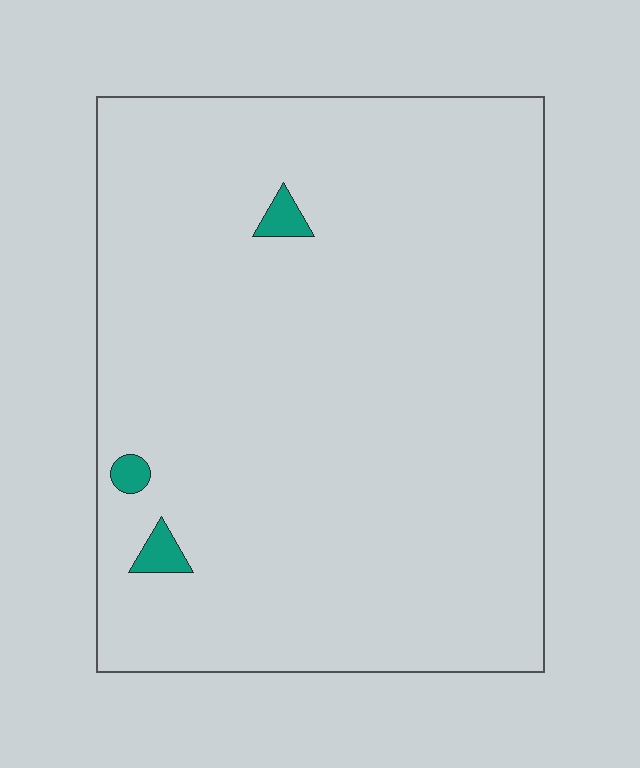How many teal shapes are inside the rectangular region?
3.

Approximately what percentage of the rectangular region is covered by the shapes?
Approximately 0%.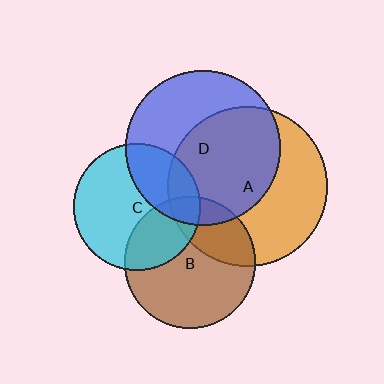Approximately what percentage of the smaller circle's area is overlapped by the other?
Approximately 10%.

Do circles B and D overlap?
Yes.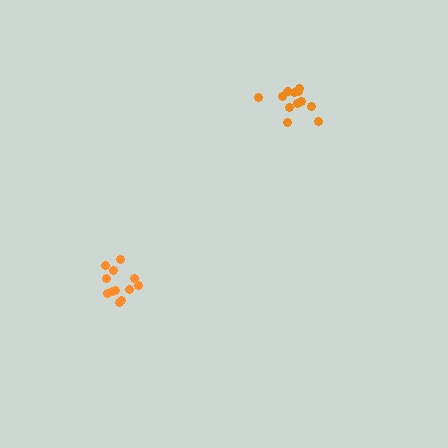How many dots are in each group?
Group 1: 12 dots, Group 2: 12 dots (24 total).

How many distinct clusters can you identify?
There are 2 distinct clusters.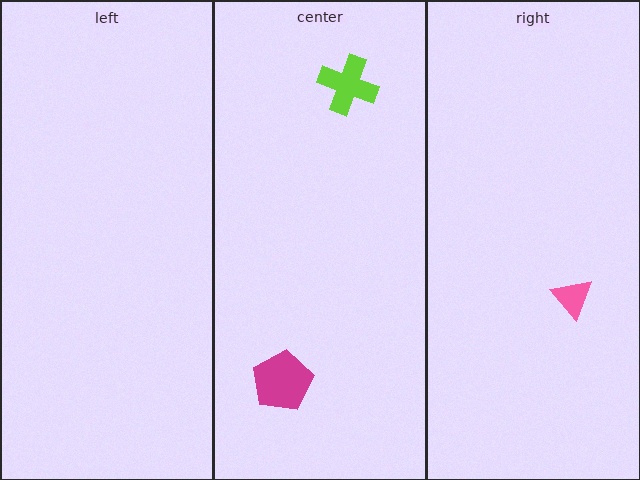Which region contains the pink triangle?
The right region.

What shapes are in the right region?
The pink triangle.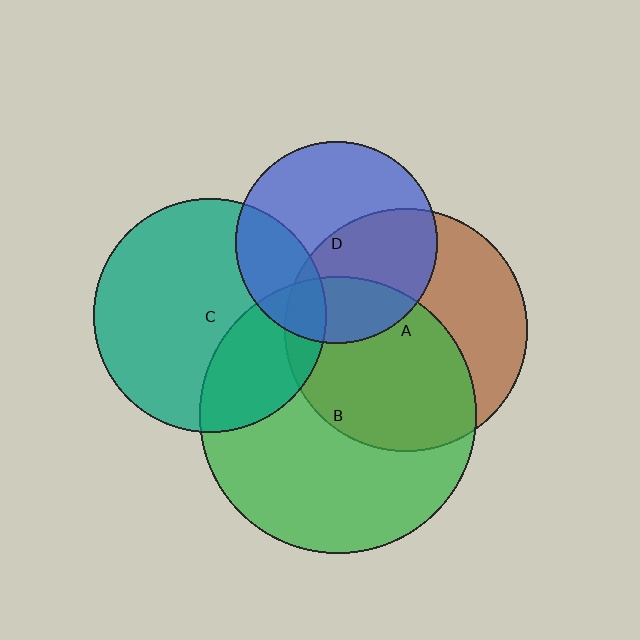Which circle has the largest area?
Circle B (green).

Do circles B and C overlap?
Yes.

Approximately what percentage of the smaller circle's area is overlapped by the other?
Approximately 30%.